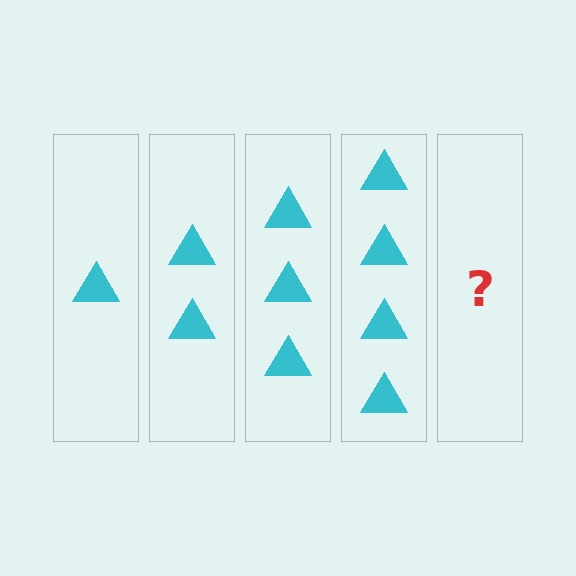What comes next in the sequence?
The next element should be 5 triangles.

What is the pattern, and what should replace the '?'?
The pattern is that each step adds one more triangle. The '?' should be 5 triangles.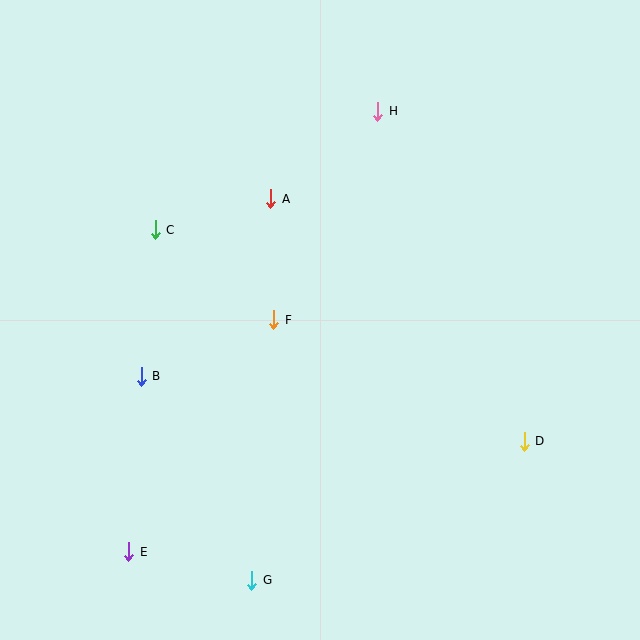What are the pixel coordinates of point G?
Point G is at (252, 580).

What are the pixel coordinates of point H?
Point H is at (378, 111).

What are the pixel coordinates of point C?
Point C is at (155, 230).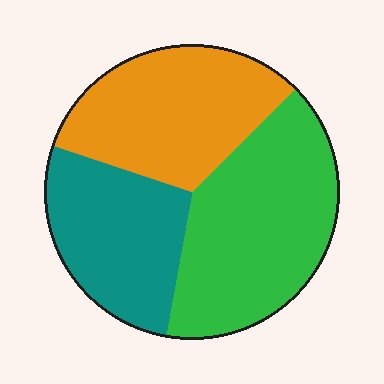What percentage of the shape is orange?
Orange takes up between a quarter and a half of the shape.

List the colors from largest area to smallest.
From largest to smallest: green, orange, teal.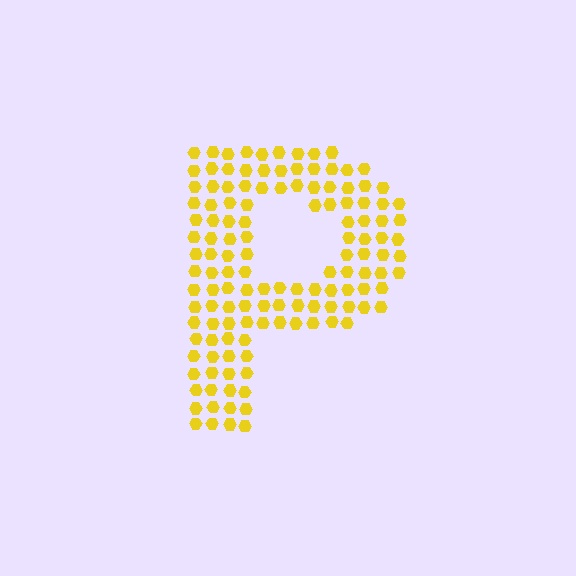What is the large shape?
The large shape is the letter P.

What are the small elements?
The small elements are hexagons.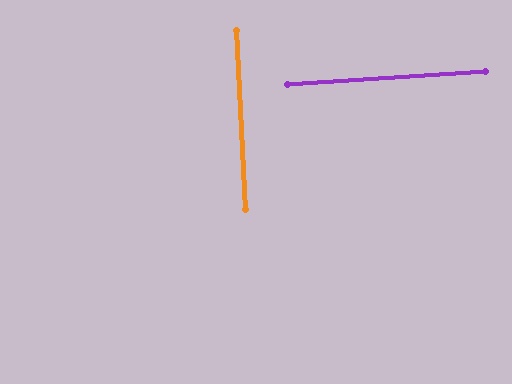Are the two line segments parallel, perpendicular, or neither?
Perpendicular — they meet at approximately 89°.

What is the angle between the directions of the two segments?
Approximately 89 degrees.